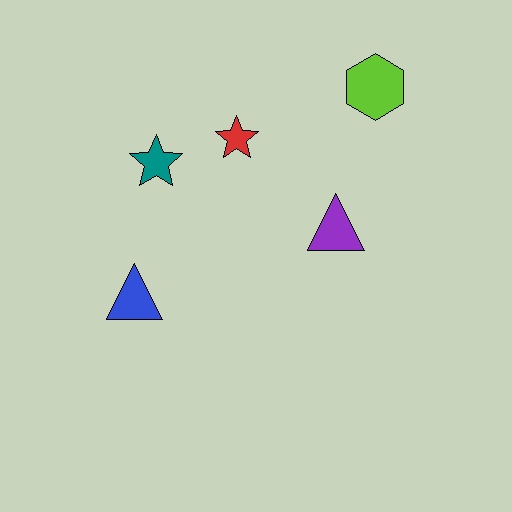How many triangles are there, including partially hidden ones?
There are 2 triangles.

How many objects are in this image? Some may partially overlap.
There are 5 objects.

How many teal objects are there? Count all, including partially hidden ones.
There is 1 teal object.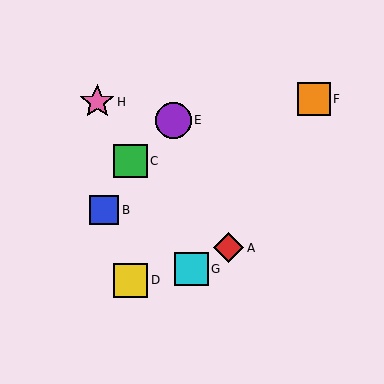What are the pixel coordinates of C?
Object C is at (130, 161).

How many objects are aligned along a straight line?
3 objects (C, G, H) are aligned along a straight line.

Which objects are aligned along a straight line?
Objects C, G, H are aligned along a straight line.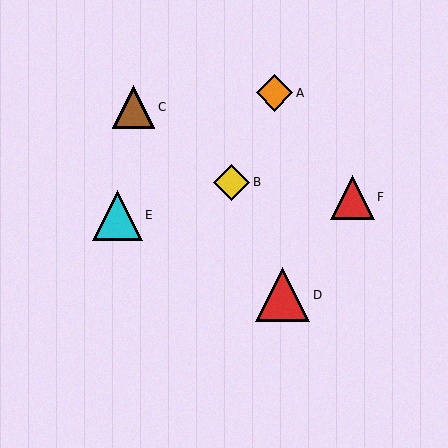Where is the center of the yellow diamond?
The center of the yellow diamond is at (232, 182).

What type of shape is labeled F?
Shape F is a red triangle.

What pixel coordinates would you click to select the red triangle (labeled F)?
Click at (352, 197) to select the red triangle F.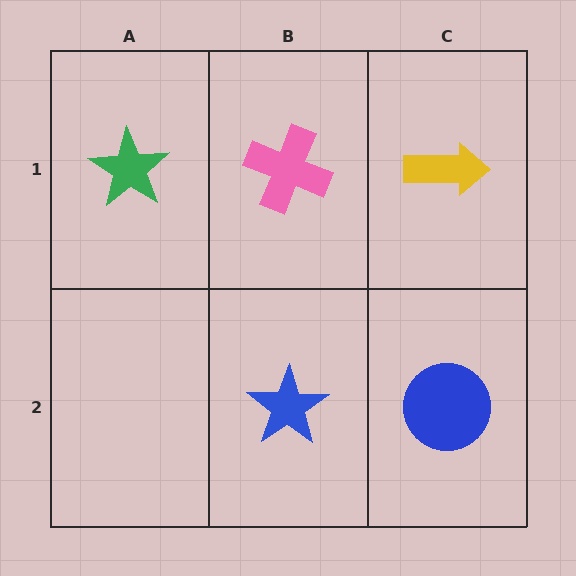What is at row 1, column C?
A yellow arrow.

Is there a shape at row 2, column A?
No, that cell is empty.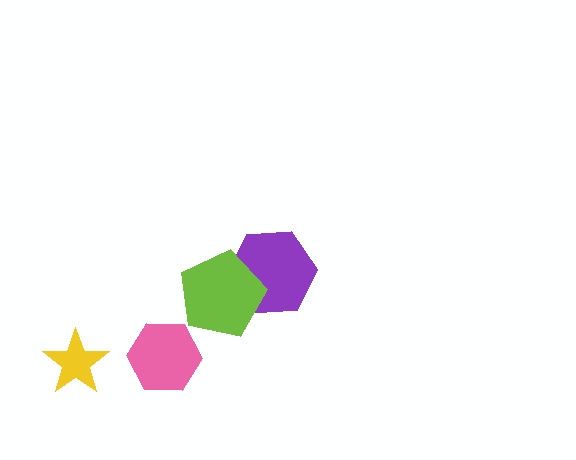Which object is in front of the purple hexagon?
The lime pentagon is in front of the purple hexagon.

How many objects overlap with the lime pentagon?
1 object overlaps with the lime pentagon.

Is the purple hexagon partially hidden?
Yes, it is partially covered by another shape.